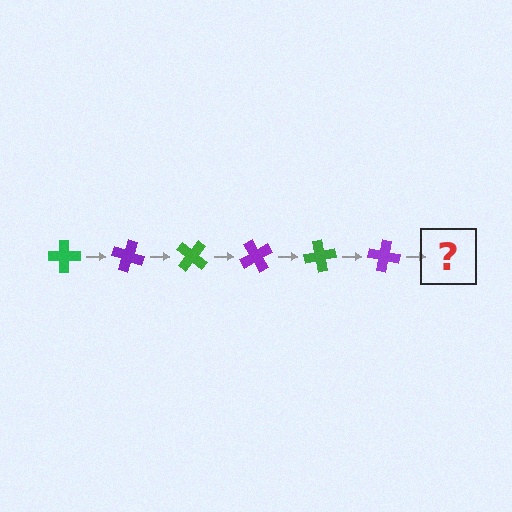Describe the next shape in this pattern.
It should be a green cross, rotated 120 degrees from the start.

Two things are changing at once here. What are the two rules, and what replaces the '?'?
The two rules are that it rotates 20 degrees each step and the color cycles through green and purple. The '?' should be a green cross, rotated 120 degrees from the start.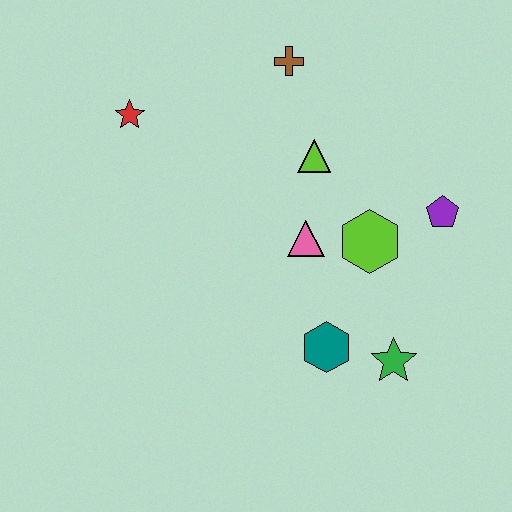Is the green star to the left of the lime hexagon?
No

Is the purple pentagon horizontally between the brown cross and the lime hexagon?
No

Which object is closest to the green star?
The teal hexagon is closest to the green star.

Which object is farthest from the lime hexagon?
The red star is farthest from the lime hexagon.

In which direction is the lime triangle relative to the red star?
The lime triangle is to the right of the red star.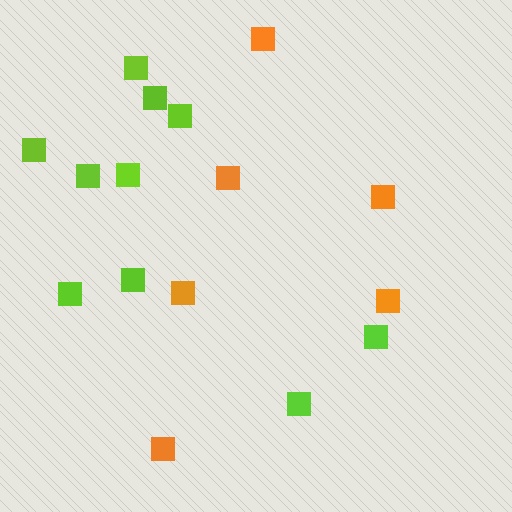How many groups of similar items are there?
There are 2 groups: one group of orange squares (6) and one group of lime squares (10).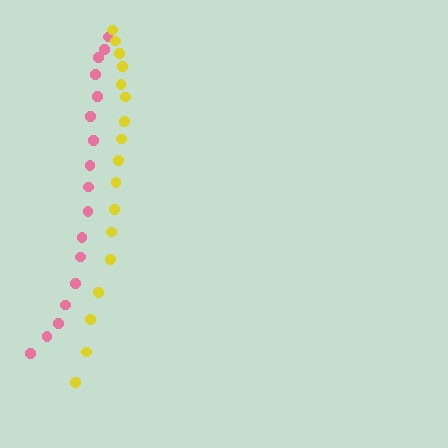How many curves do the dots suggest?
There are 2 distinct paths.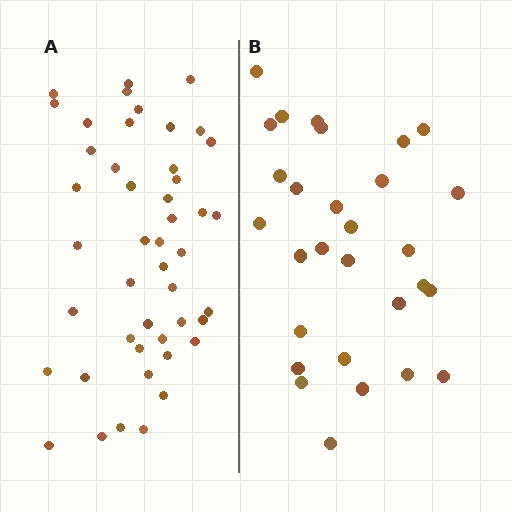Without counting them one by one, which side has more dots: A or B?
Region A (the left region) has more dots.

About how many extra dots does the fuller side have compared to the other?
Region A has approximately 15 more dots than region B.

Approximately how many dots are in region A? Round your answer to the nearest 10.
About 50 dots. (The exact count is 46, which rounds to 50.)